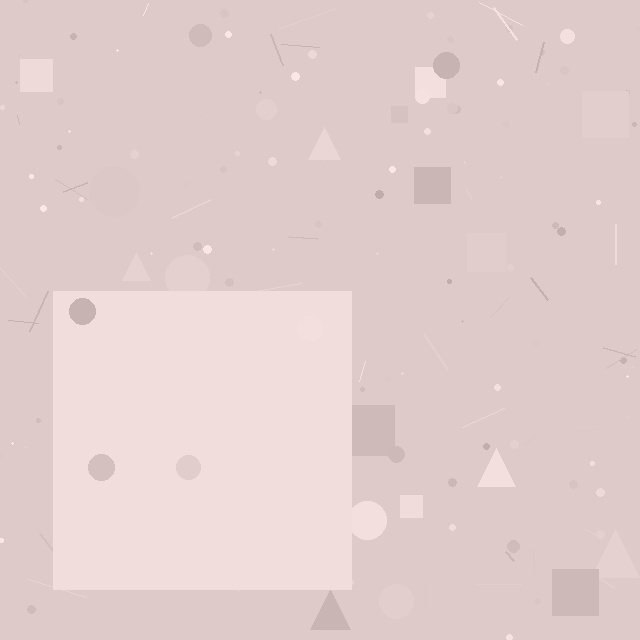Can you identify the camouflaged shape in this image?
The camouflaged shape is a square.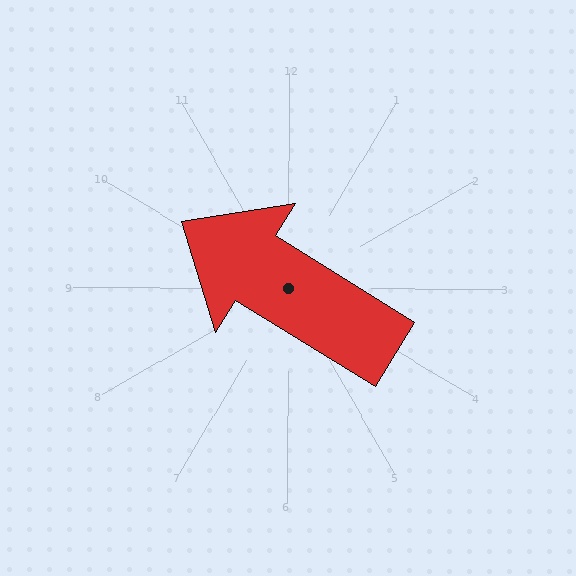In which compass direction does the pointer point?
Northwest.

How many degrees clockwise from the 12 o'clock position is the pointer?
Approximately 302 degrees.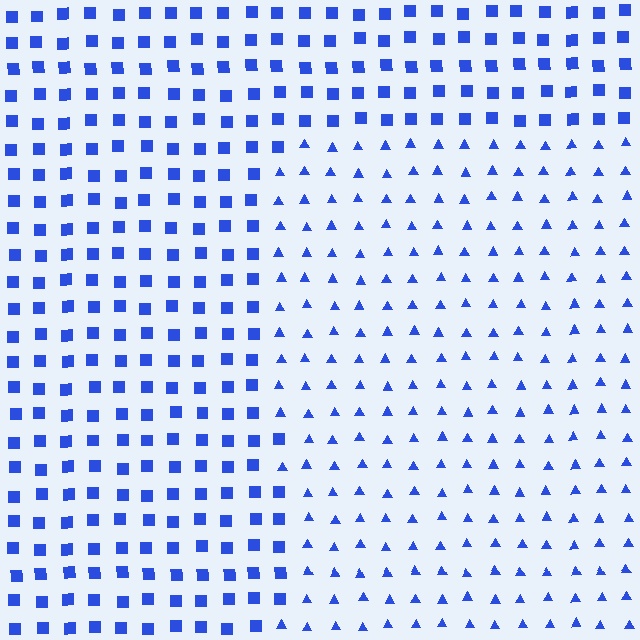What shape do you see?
I see a rectangle.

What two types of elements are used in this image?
The image uses triangles inside the rectangle region and squares outside it.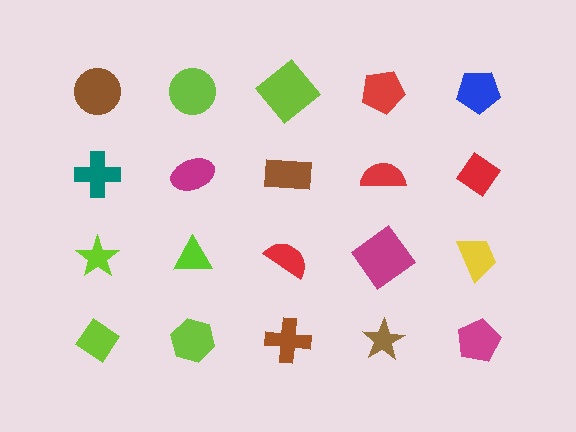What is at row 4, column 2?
A lime hexagon.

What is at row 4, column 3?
A brown cross.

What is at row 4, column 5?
A magenta pentagon.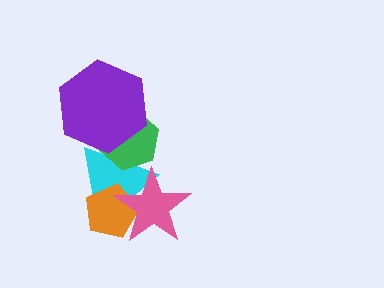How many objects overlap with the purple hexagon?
2 objects overlap with the purple hexagon.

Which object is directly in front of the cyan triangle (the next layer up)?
The orange pentagon is directly in front of the cyan triangle.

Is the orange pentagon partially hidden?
Yes, it is partially covered by another shape.